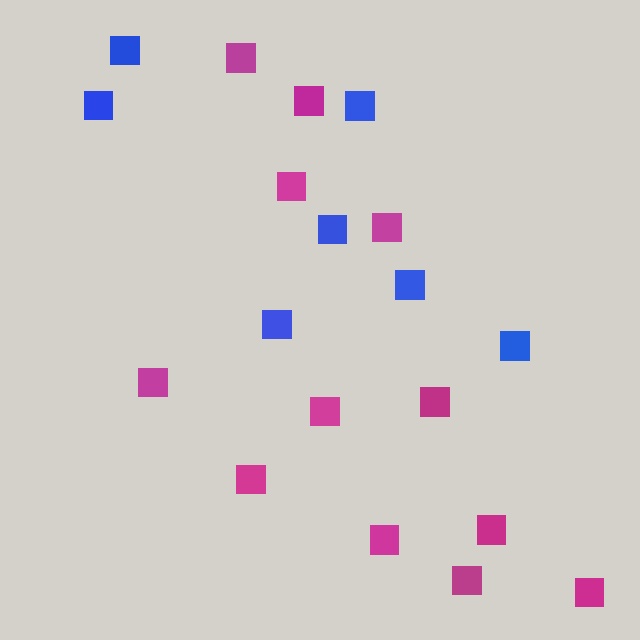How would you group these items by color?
There are 2 groups: one group of blue squares (7) and one group of magenta squares (12).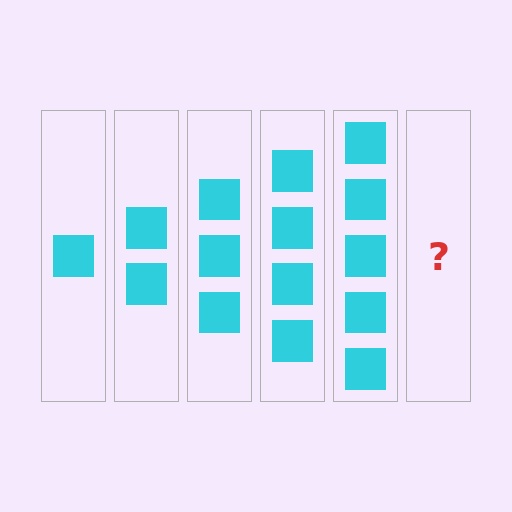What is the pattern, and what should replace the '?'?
The pattern is that each step adds one more square. The '?' should be 6 squares.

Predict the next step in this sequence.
The next step is 6 squares.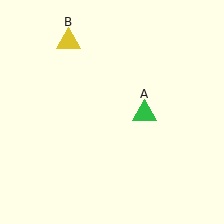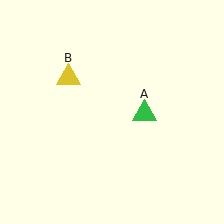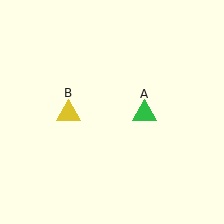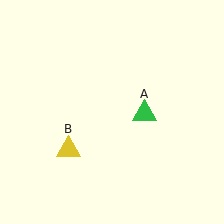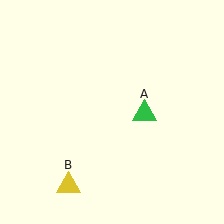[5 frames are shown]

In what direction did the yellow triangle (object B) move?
The yellow triangle (object B) moved down.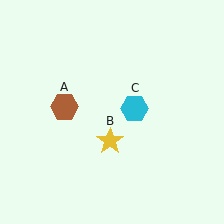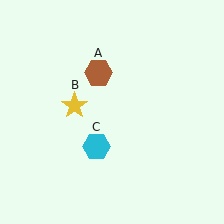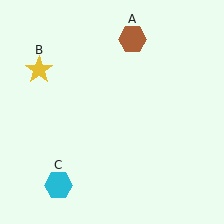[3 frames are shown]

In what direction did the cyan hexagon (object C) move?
The cyan hexagon (object C) moved down and to the left.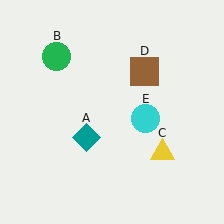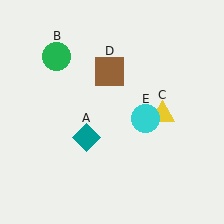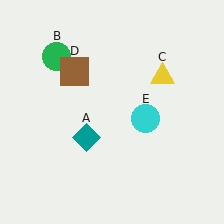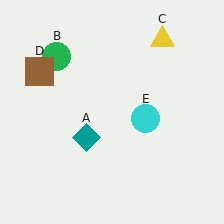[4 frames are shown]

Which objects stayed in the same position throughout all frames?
Teal diamond (object A) and green circle (object B) and cyan circle (object E) remained stationary.